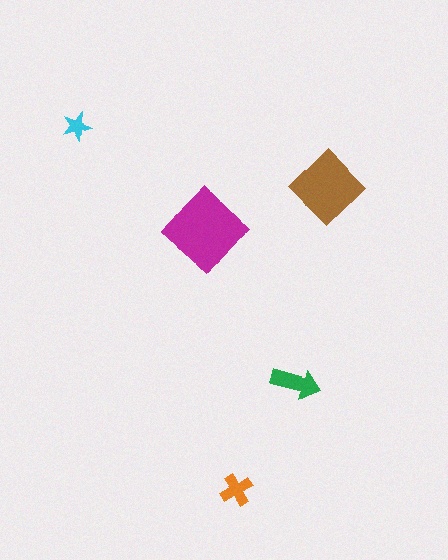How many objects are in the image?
There are 5 objects in the image.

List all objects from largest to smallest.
The magenta diamond, the brown diamond, the green arrow, the orange cross, the cyan star.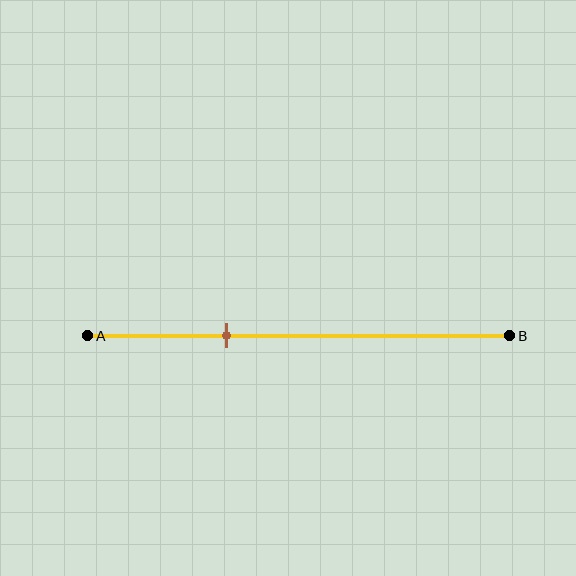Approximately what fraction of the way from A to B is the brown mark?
The brown mark is approximately 35% of the way from A to B.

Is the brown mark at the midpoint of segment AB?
No, the mark is at about 35% from A, not at the 50% midpoint.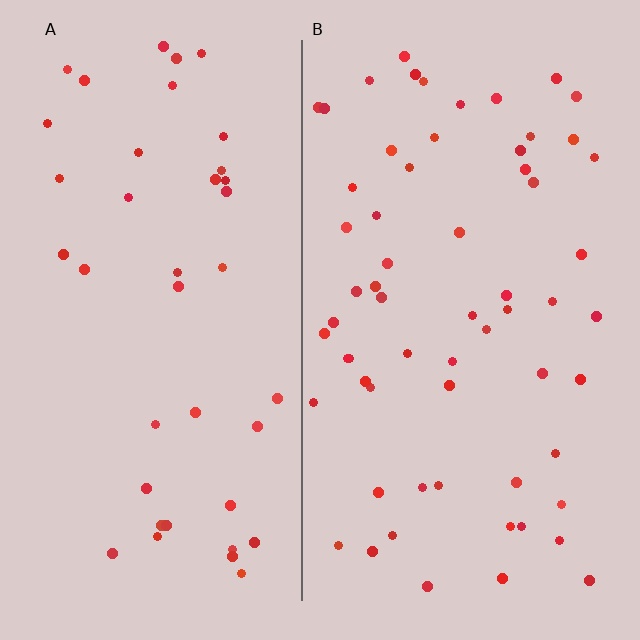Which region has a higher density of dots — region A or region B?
B (the right).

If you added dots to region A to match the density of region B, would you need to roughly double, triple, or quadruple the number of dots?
Approximately double.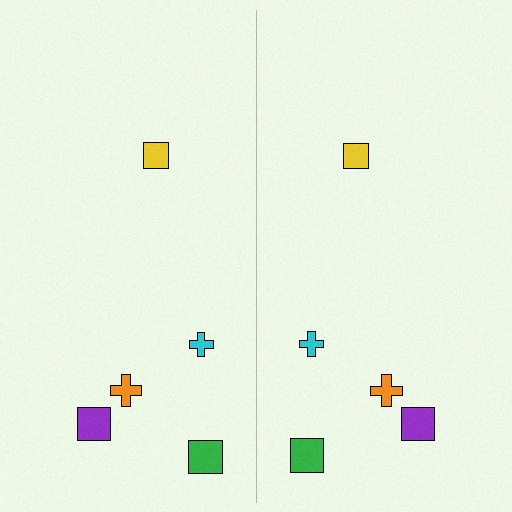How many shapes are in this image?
There are 10 shapes in this image.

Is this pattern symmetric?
Yes, this pattern has bilateral (reflection) symmetry.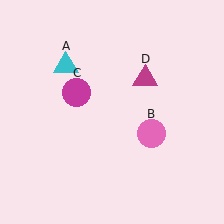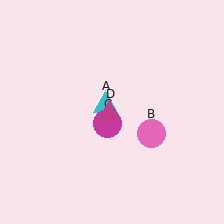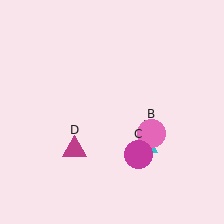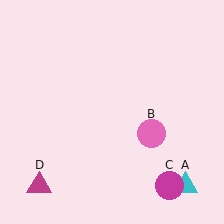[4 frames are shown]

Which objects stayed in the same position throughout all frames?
Pink circle (object B) remained stationary.